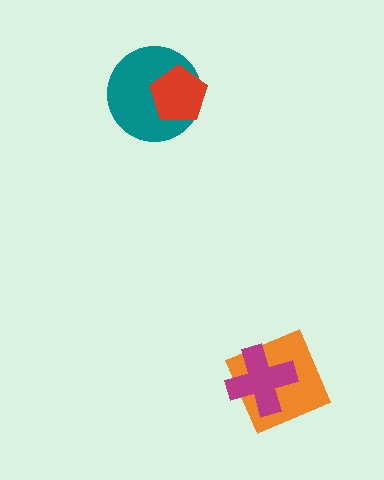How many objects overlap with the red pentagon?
1 object overlaps with the red pentagon.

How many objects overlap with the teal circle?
1 object overlaps with the teal circle.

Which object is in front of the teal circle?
The red pentagon is in front of the teal circle.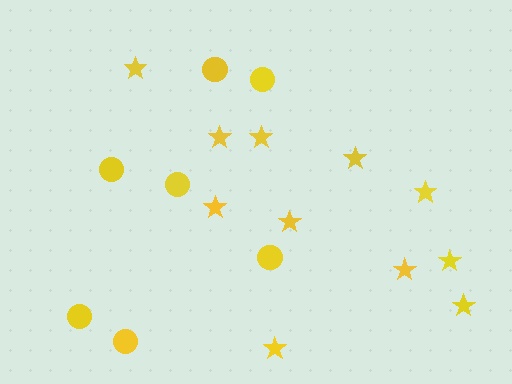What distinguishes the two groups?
There are 2 groups: one group of circles (7) and one group of stars (11).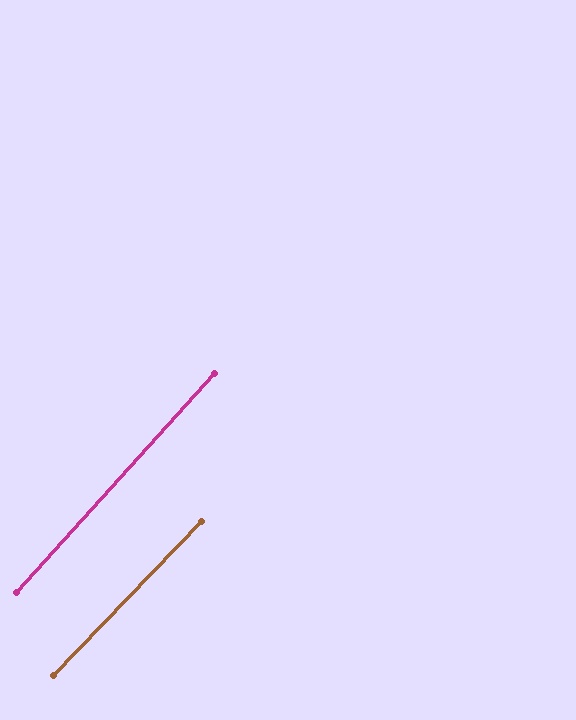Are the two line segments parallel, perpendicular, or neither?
Parallel — their directions differ by only 1.7°.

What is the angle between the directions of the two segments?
Approximately 2 degrees.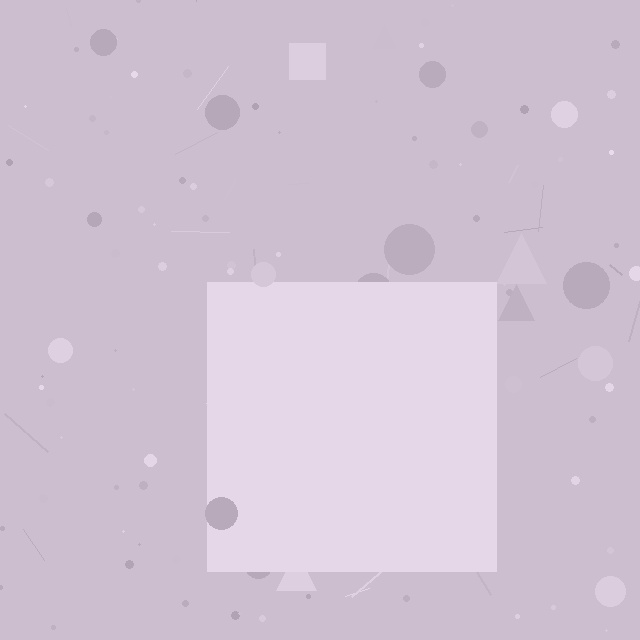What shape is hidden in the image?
A square is hidden in the image.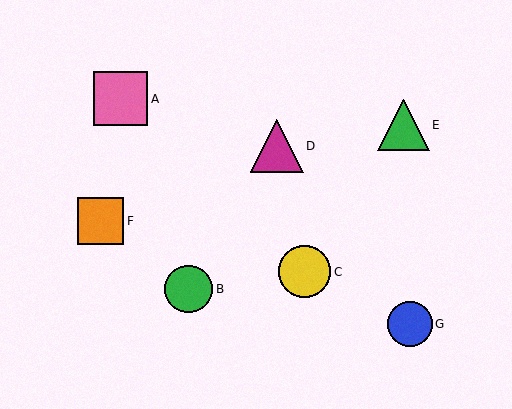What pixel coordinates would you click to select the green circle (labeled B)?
Click at (189, 289) to select the green circle B.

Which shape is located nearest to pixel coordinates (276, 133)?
The magenta triangle (labeled D) at (277, 146) is nearest to that location.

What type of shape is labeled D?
Shape D is a magenta triangle.